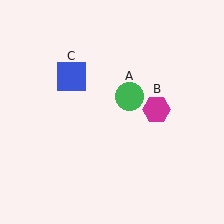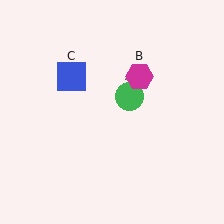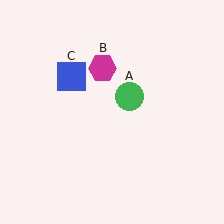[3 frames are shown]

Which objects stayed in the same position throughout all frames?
Green circle (object A) and blue square (object C) remained stationary.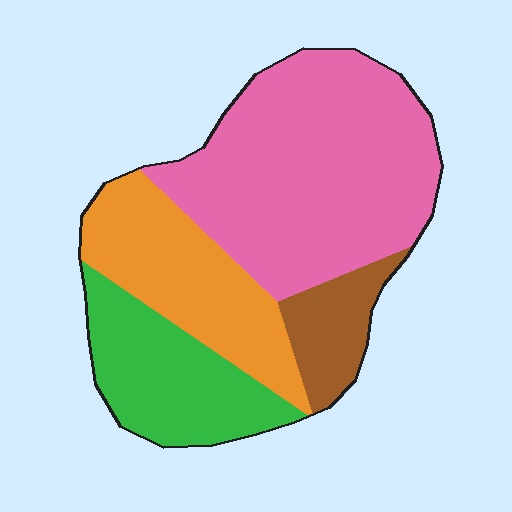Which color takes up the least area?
Brown, at roughly 10%.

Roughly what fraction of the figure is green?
Green covers 20% of the figure.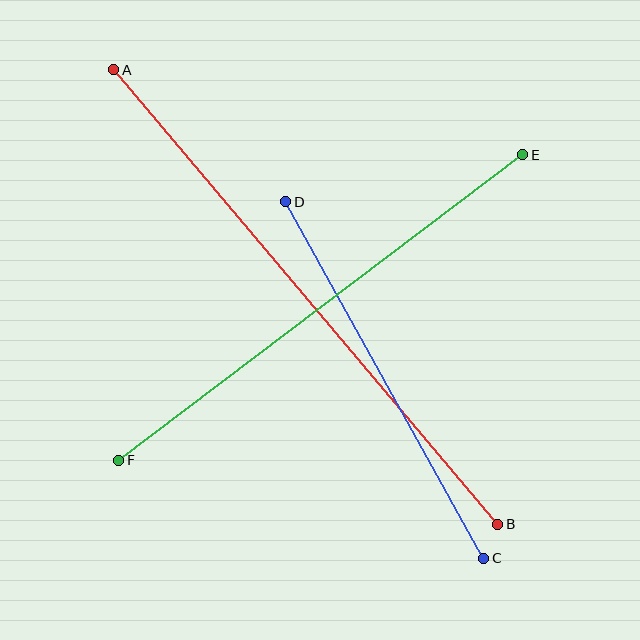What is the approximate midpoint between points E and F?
The midpoint is at approximately (321, 308) pixels.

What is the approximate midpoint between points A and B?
The midpoint is at approximately (306, 297) pixels.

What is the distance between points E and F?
The distance is approximately 507 pixels.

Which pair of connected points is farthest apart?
Points A and B are farthest apart.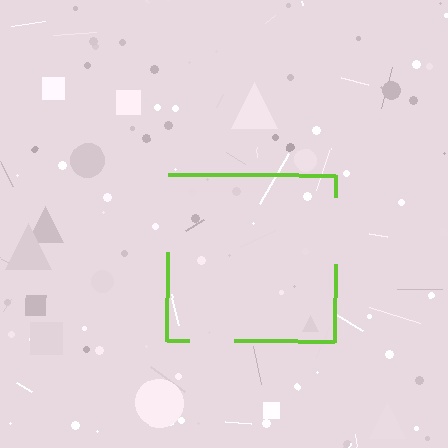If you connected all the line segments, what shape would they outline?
They would outline a square.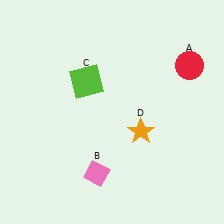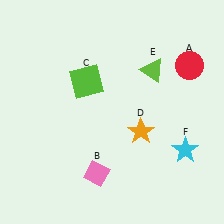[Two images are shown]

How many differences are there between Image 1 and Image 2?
There are 2 differences between the two images.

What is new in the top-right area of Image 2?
A lime triangle (E) was added in the top-right area of Image 2.